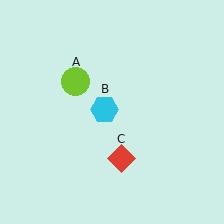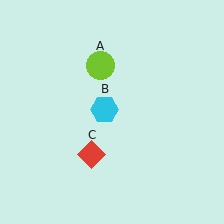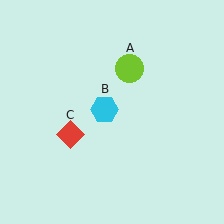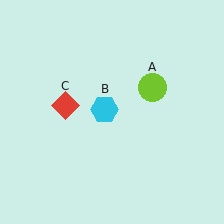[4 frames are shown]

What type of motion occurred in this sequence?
The lime circle (object A), red diamond (object C) rotated clockwise around the center of the scene.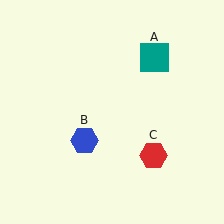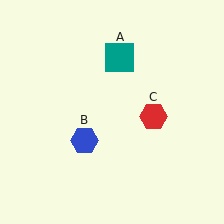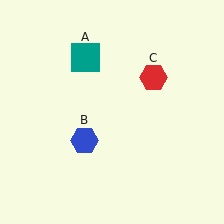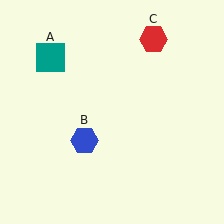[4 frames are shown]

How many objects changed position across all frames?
2 objects changed position: teal square (object A), red hexagon (object C).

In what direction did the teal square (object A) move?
The teal square (object A) moved left.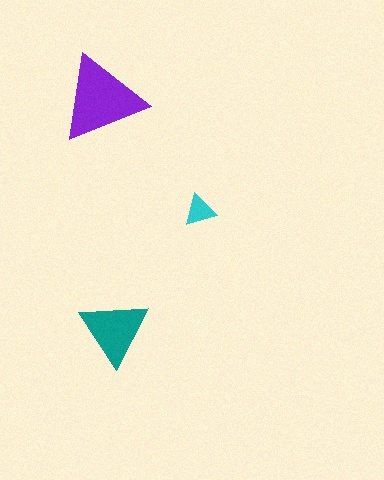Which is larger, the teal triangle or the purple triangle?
The purple one.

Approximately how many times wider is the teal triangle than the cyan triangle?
About 2 times wider.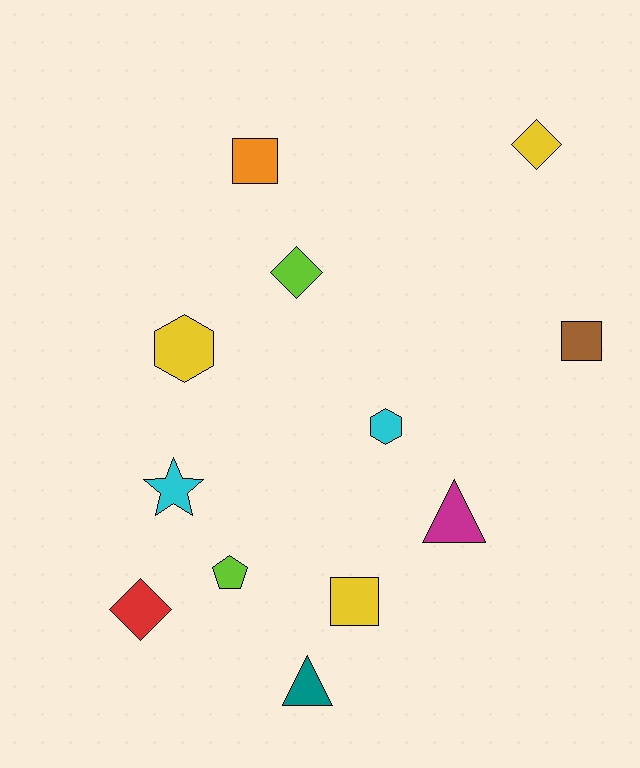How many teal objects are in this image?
There is 1 teal object.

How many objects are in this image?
There are 12 objects.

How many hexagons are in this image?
There are 2 hexagons.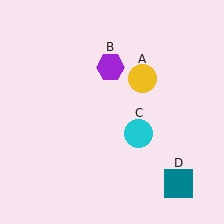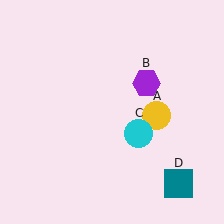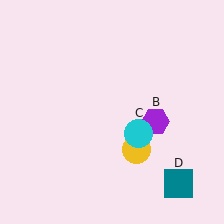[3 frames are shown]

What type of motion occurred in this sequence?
The yellow circle (object A), purple hexagon (object B) rotated clockwise around the center of the scene.